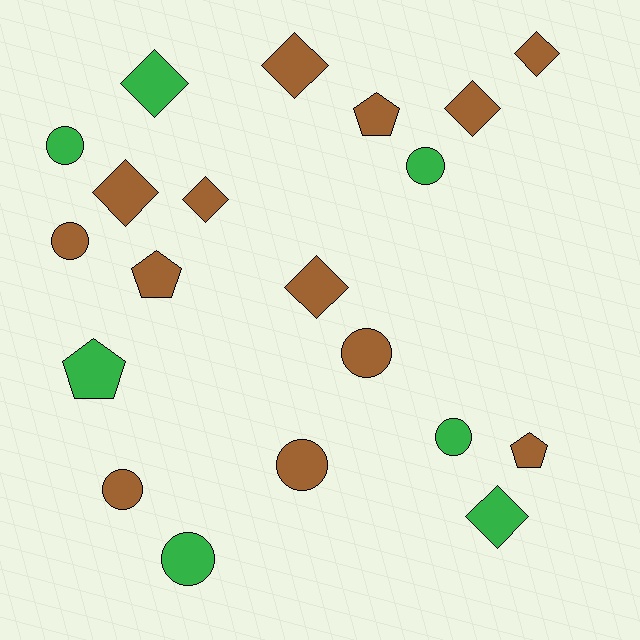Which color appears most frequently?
Brown, with 13 objects.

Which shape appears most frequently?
Diamond, with 8 objects.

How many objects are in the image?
There are 20 objects.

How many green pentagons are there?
There is 1 green pentagon.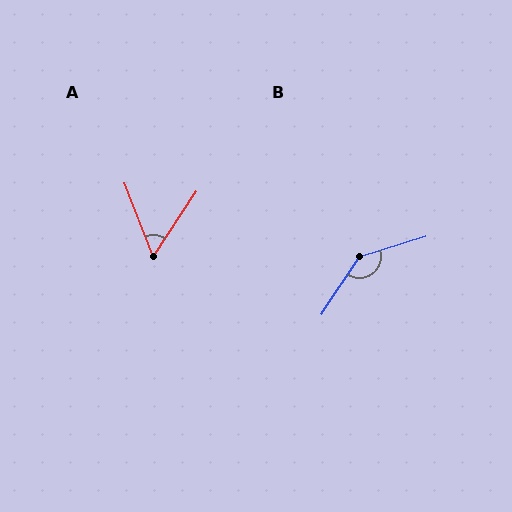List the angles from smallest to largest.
A (55°), B (141°).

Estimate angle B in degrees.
Approximately 141 degrees.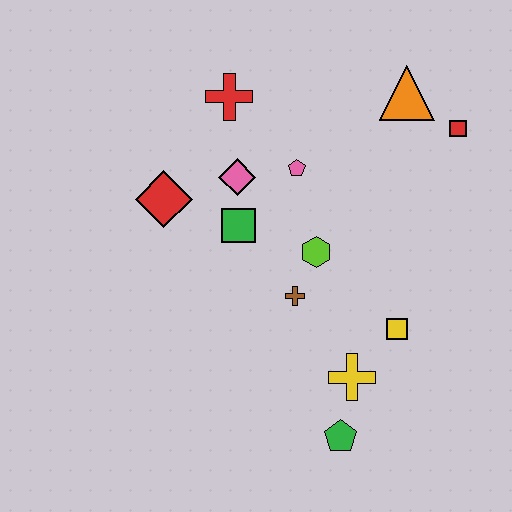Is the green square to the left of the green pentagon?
Yes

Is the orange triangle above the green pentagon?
Yes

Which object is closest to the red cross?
The pink diamond is closest to the red cross.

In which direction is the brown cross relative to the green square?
The brown cross is below the green square.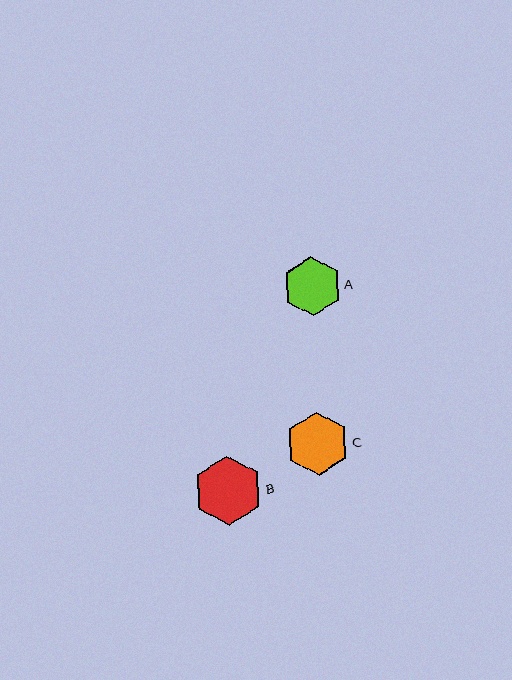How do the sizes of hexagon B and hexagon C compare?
Hexagon B and hexagon C are approximately the same size.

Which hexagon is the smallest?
Hexagon A is the smallest with a size of approximately 59 pixels.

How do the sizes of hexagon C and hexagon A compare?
Hexagon C and hexagon A are approximately the same size.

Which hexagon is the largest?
Hexagon B is the largest with a size of approximately 69 pixels.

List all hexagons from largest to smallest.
From largest to smallest: B, C, A.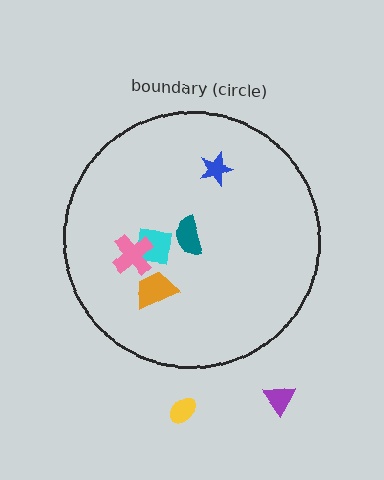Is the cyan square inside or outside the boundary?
Inside.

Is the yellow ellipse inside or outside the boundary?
Outside.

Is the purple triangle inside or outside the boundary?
Outside.